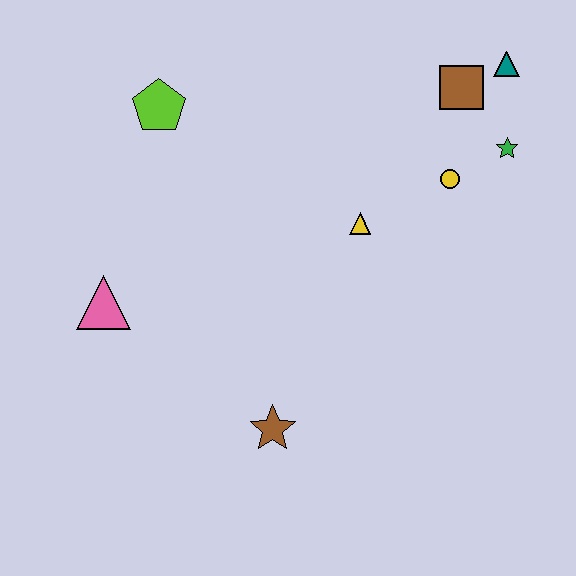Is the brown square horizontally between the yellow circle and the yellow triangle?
No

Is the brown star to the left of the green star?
Yes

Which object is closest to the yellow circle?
The green star is closest to the yellow circle.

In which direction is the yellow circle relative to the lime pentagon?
The yellow circle is to the right of the lime pentagon.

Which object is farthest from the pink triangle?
The teal triangle is farthest from the pink triangle.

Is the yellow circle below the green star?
Yes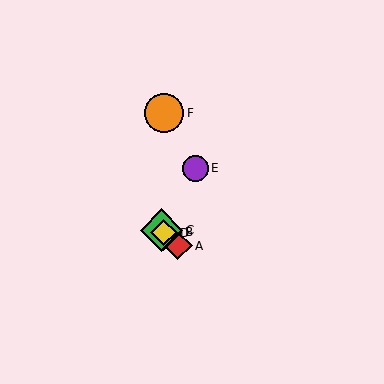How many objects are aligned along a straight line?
4 objects (A, B, C, D) are aligned along a straight line.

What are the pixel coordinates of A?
Object A is at (178, 246).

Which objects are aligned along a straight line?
Objects A, B, C, D are aligned along a straight line.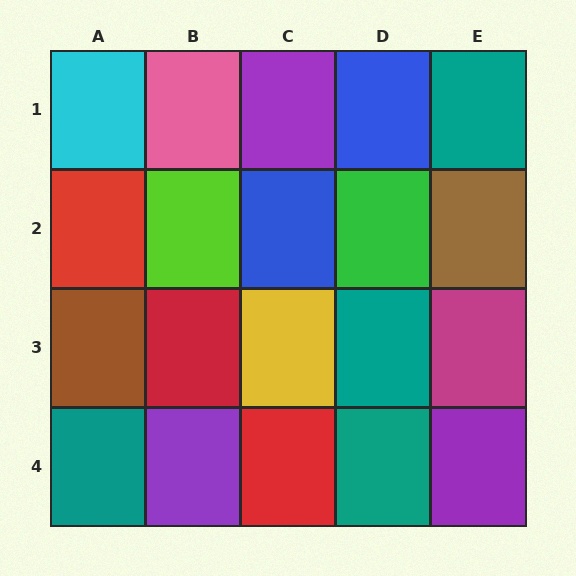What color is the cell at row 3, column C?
Yellow.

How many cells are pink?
1 cell is pink.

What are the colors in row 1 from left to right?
Cyan, pink, purple, blue, teal.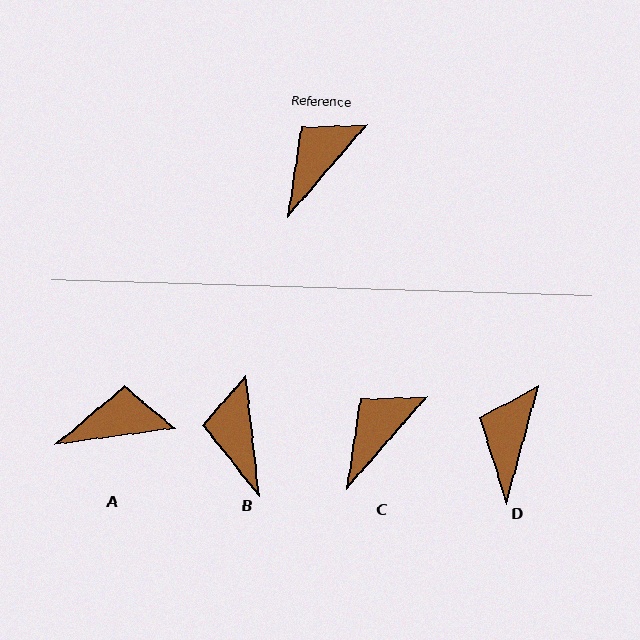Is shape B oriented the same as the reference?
No, it is off by about 47 degrees.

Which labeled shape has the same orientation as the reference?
C.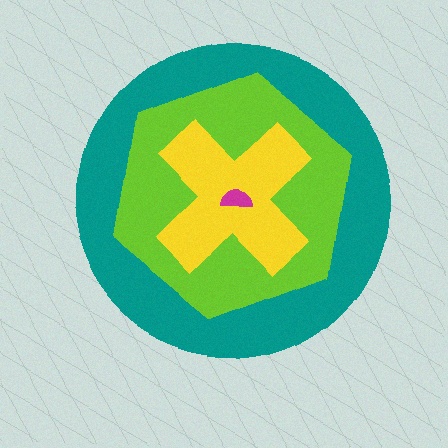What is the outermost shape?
The teal circle.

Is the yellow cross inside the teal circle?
Yes.